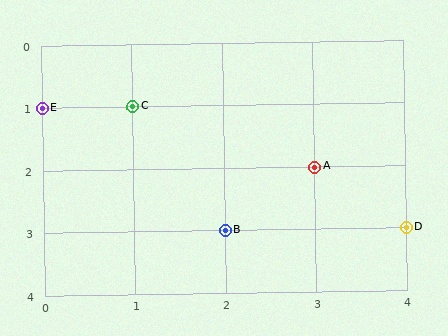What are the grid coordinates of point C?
Point C is at grid coordinates (1, 1).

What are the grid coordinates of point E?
Point E is at grid coordinates (0, 1).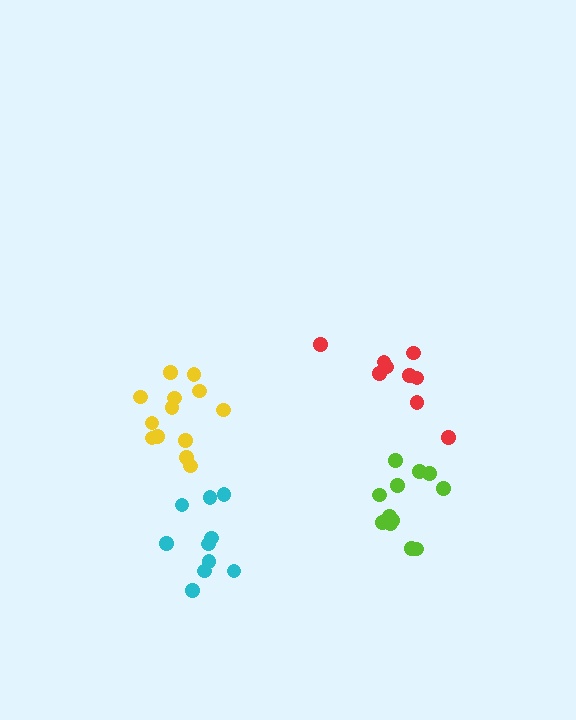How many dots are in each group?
Group 1: 10 dots, Group 2: 9 dots, Group 3: 12 dots, Group 4: 13 dots (44 total).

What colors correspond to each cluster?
The clusters are colored: cyan, red, lime, yellow.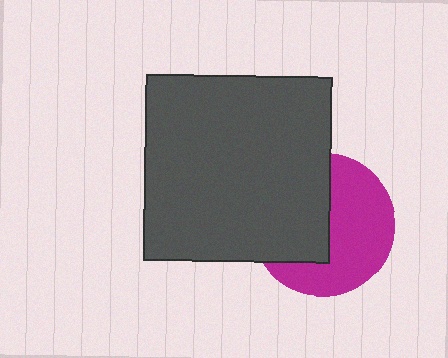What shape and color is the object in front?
The object in front is a dark gray square.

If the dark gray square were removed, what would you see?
You would see the complete magenta circle.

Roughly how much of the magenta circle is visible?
About half of it is visible (roughly 54%).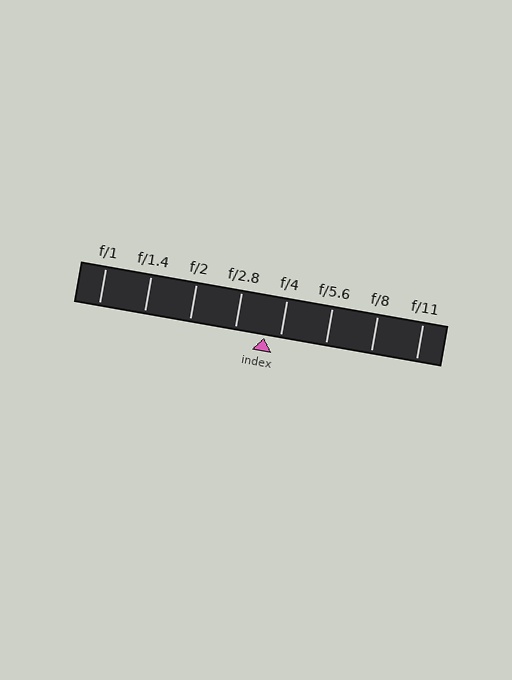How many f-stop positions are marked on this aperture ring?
There are 8 f-stop positions marked.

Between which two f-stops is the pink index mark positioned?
The index mark is between f/2.8 and f/4.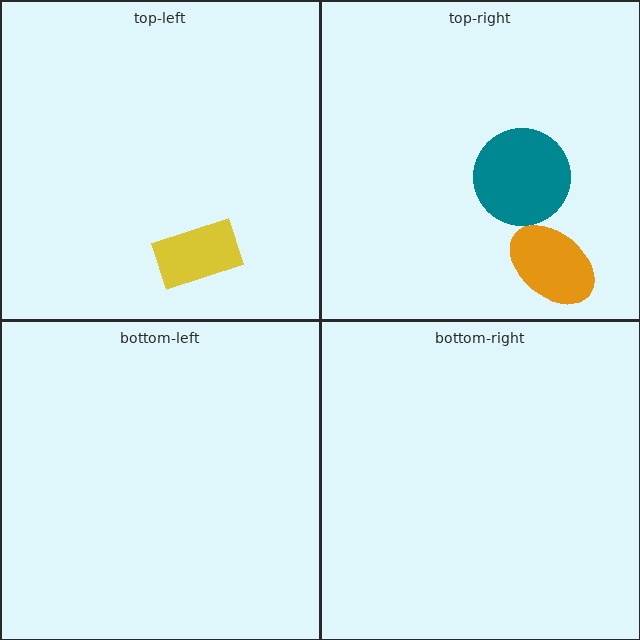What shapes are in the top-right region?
The orange ellipse, the teal circle.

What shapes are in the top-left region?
The yellow rectangle.